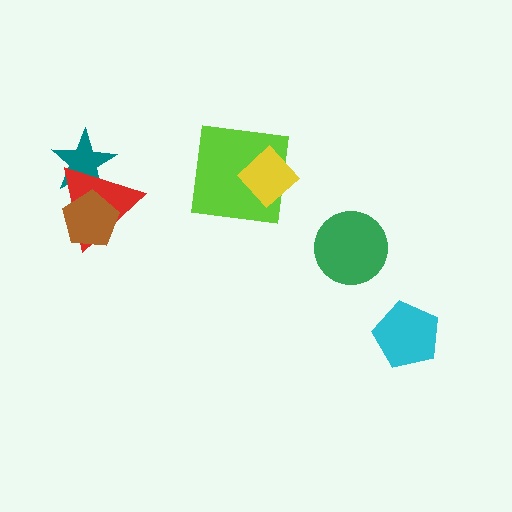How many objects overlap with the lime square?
1 object overlaps with the lime square.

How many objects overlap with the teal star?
2 objects overlap with the teal star.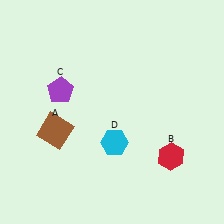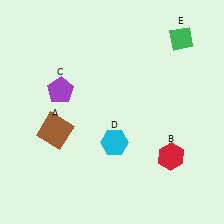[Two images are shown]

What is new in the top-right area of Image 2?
A green diamond (E) was added in the top-right area of Image 2.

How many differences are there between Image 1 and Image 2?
There is 1 difference between the two images.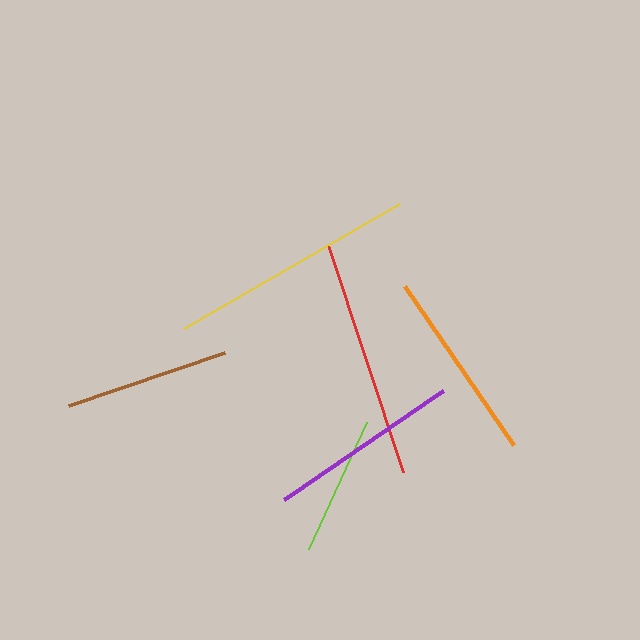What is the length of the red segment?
The red segment is approximately 239 pixels long.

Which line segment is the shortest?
The lime line is the shortest at approximately 140 pixels.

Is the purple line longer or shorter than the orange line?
The orange line is longer than the purple line.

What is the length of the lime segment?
The lime segment is approximately 140 pixels long.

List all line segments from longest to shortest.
From longest to shortest: yellow, red, orange, purple, brown, lime.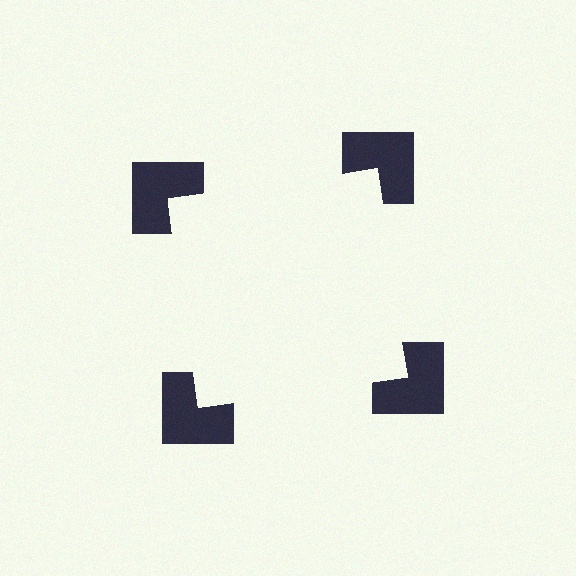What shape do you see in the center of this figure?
An illusory square — its edges are inferred from the aligned wedge cuts in the notched squares, not physically drawn.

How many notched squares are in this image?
There are 4 — one at each vertex of the illusory square.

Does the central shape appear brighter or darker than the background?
It typically appears slightly brighter than the background, even though no actual brightness change is drawn.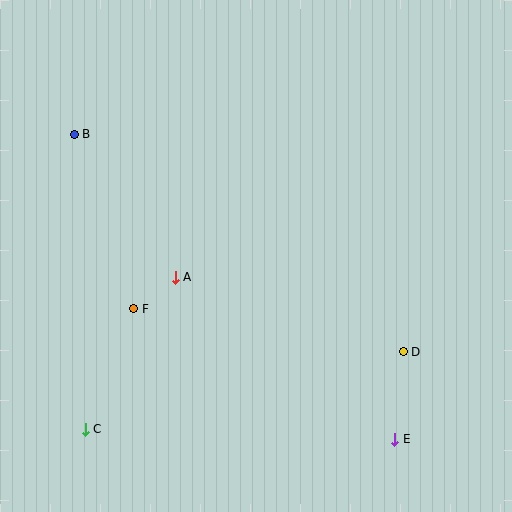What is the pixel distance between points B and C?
The distance between B and C is 295 pixels.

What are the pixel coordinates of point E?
Point E is at (395, 439).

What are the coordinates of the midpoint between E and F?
The midpoint between E and F is at (264, 374).